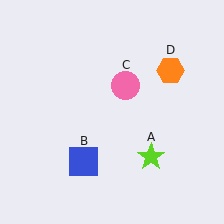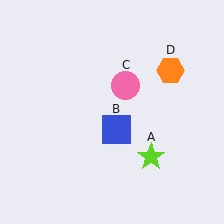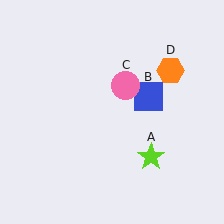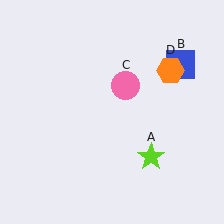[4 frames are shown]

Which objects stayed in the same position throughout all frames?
Lime star (object A) and pink circle (object C) and orange hexagon (object D) remained stationary.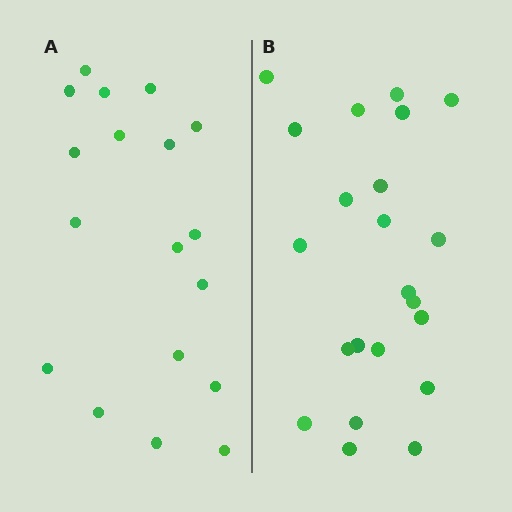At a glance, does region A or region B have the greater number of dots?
Region B (the right region) has more dots.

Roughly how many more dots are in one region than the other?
Region B has about 4 more dots than region A.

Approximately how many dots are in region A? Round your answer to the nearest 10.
About 20 dots. (The exact count is 18, which rounds to 20.)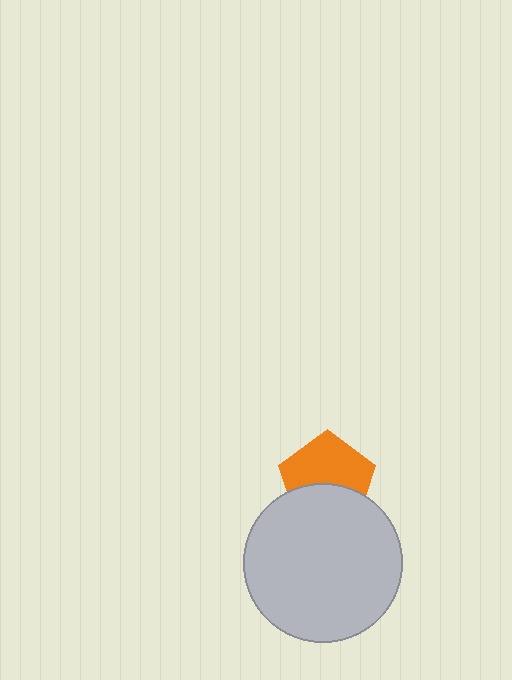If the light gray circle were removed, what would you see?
You would see the complete orange pentagon.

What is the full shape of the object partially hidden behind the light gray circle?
The partially hidden object is an orange pentagon.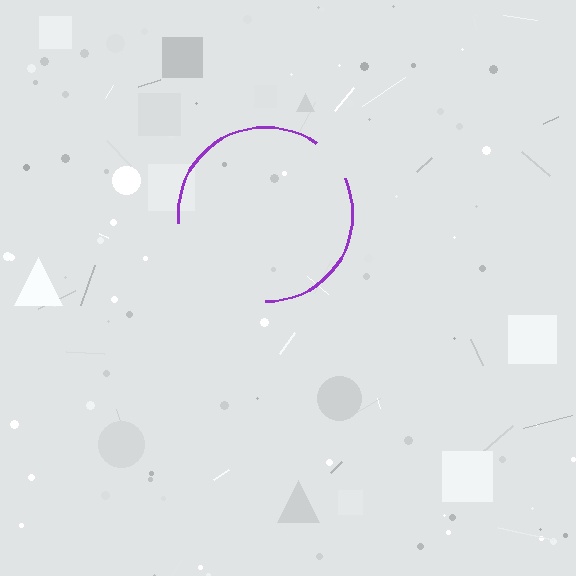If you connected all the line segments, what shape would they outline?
They would outline a circle.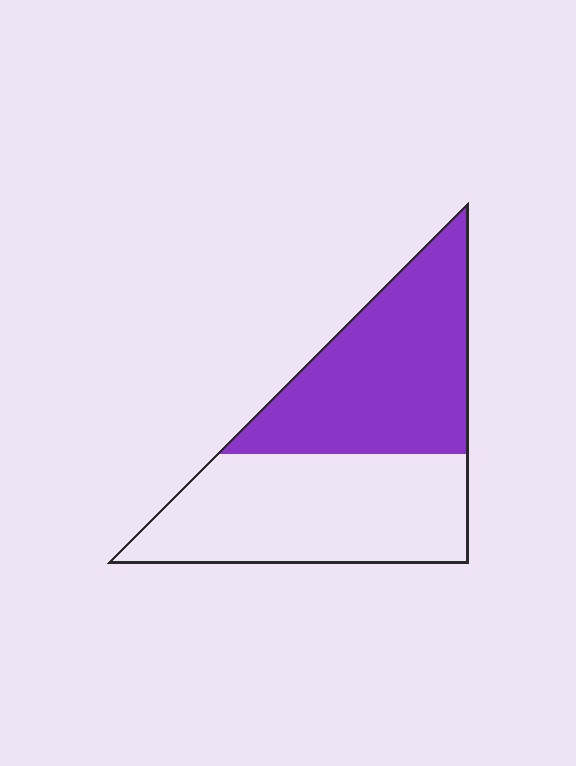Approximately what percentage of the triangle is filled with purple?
Approximately 50%.